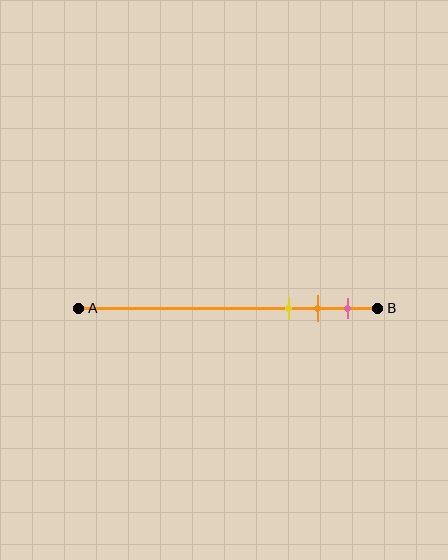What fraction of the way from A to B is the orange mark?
The orange mark is approximately 80% (0.8) of the way from A to B.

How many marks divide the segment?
There are 3 marks dividing the segment.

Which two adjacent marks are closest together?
The orange and pink marks are the closest adjacent pair.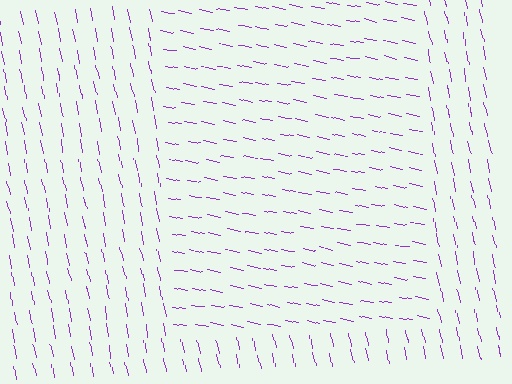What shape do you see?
I see a rectangle.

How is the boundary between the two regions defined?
The boundary is defined purely by a change in line orientation (approximately 67 degrees difference). All lines are the same color and thickness.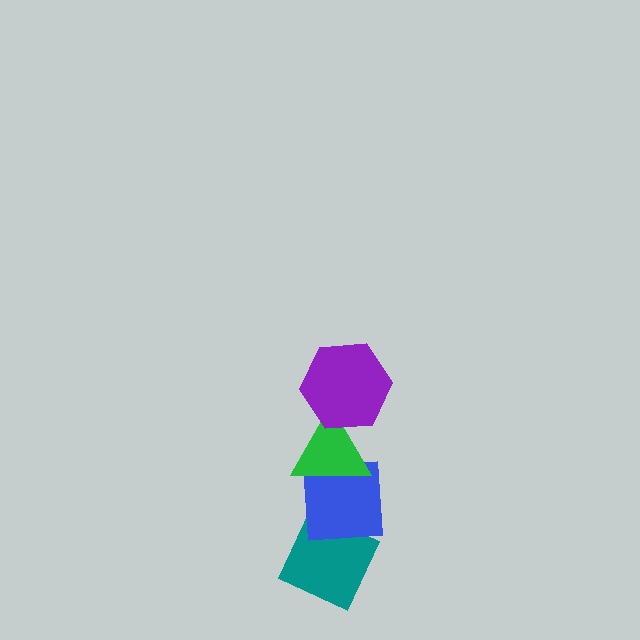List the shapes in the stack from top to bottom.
From top to bottom: the purple hexagon, the green triangle, the blue square, the teal diamond.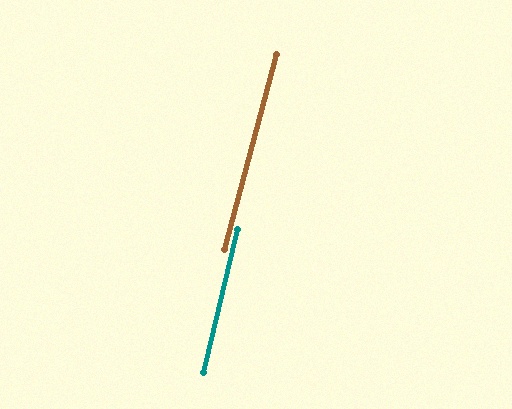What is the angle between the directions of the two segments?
Approximately 1 degree.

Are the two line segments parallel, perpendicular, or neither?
Parallel — their directions differ by only 1.3°.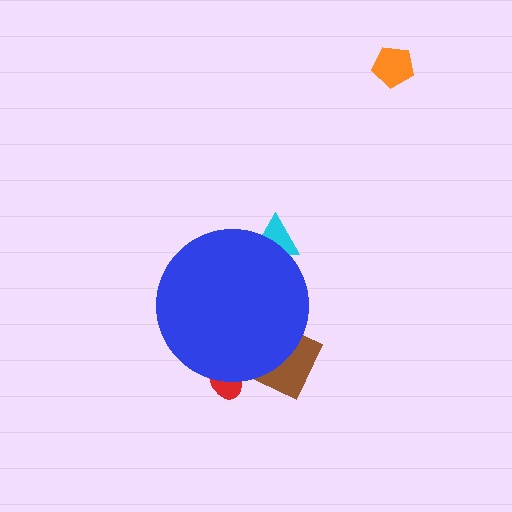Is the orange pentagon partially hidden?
No, the orange pentagon is fully visible.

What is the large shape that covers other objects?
A blue circle.